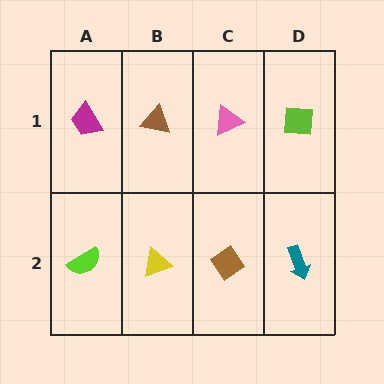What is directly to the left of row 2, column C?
A yellow triangle.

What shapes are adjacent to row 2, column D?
A lime square (row 1, column D), a brown diamond (row 2, column C).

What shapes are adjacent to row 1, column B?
A yellow triangle (row 2, column B), a magenta trapezoid (row 1, column A), a pink triangle (row 1, column C).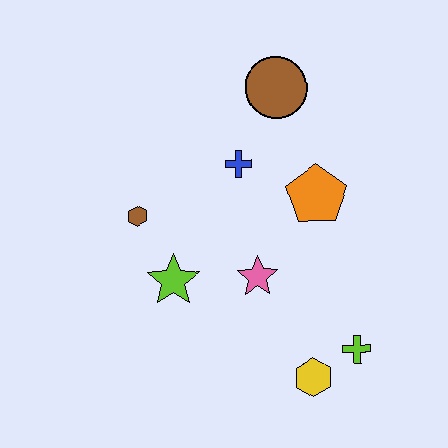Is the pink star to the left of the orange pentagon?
Yes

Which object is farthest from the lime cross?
The brown circle is farthest from the lime cross.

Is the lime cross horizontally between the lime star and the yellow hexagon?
No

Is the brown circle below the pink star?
No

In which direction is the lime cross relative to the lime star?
The lime cross is to the right of the lime star.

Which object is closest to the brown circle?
The blue cross is closest to the brown circle.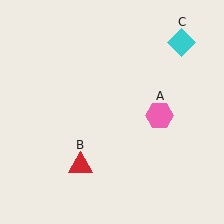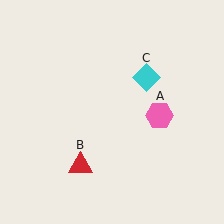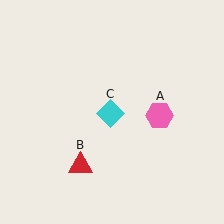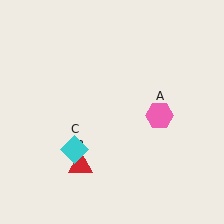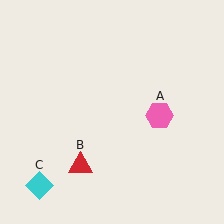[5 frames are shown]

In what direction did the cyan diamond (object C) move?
The cyan diamond (object C) moved down and to the left.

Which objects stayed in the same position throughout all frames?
Pink hexagon (object A) and red triangle (object B) remained stationary.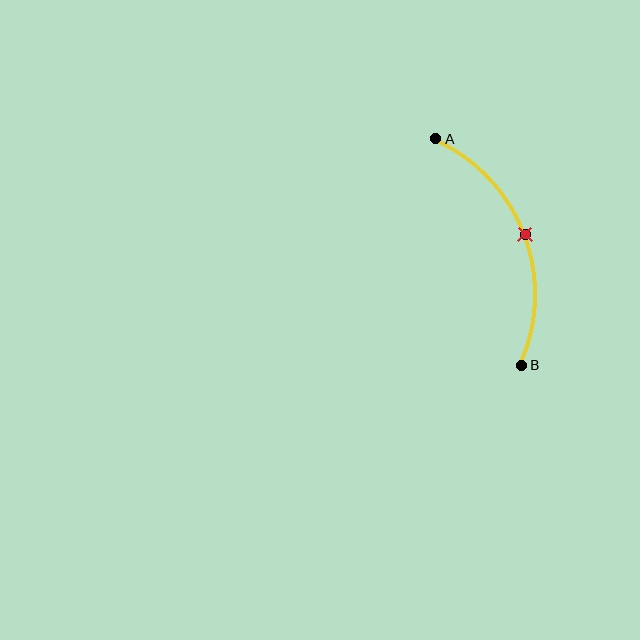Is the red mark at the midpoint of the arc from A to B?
Yes. The red mark lies on the arc at equal arc-length from both A and B — it is the arc midpoint.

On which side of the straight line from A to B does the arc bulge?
The arc bulges to the right of the straight line connecting A and B.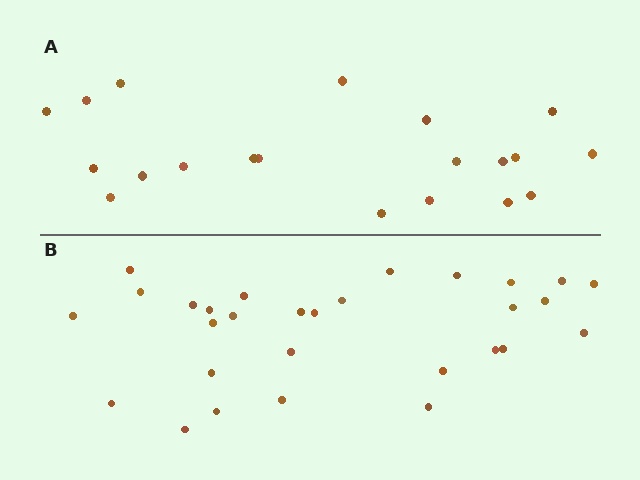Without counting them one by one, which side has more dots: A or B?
Region B (the bottom region) has more dots.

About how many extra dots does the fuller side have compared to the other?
Region B has roughly 8 or so more dots than region A.